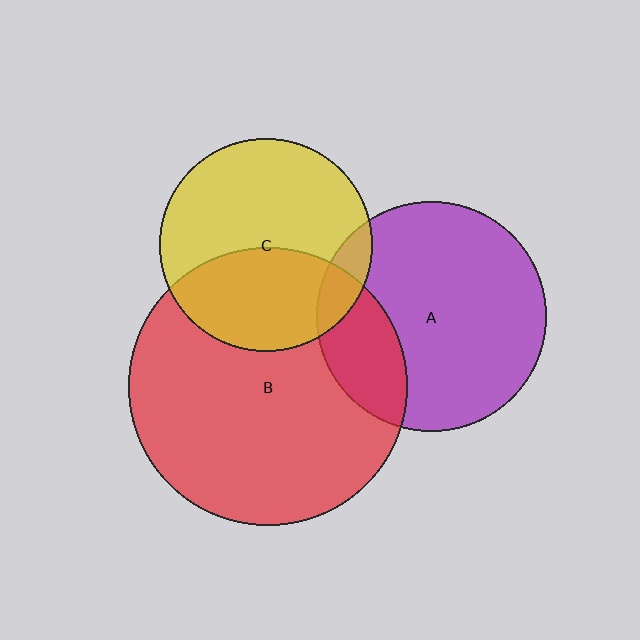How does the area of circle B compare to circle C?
Approximately 1.7 times.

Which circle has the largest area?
Circle B (red).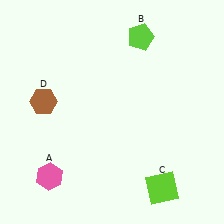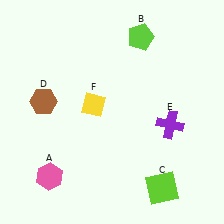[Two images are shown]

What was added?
A purple cross (E), a yellow diamond (F) were added in Image 2.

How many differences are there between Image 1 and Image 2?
There are 2 differences between the two images.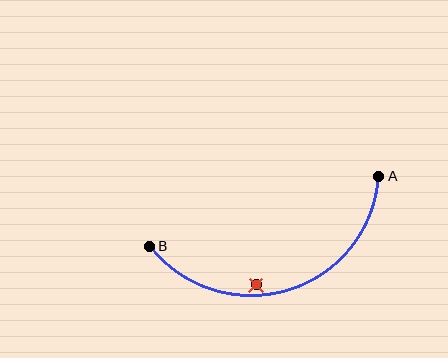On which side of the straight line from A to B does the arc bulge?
The arc bulges below the straight line connecting A and B.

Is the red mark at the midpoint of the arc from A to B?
No — the red mark does not lie on the arc at all. It sits slightly inside the curve.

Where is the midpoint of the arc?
The arc midpoint is the point on the curve farthest from the straight line joining A and B. It sits below that line.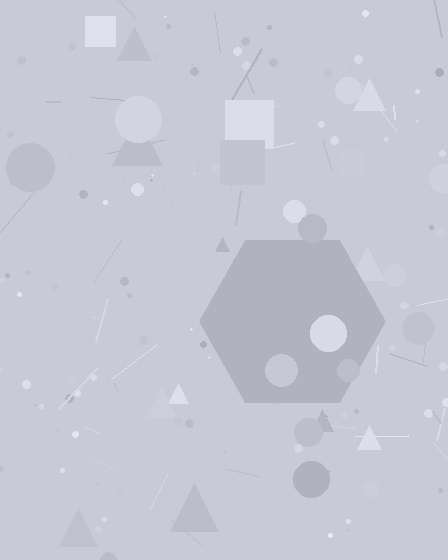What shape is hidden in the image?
A hexagon is hidden in the image.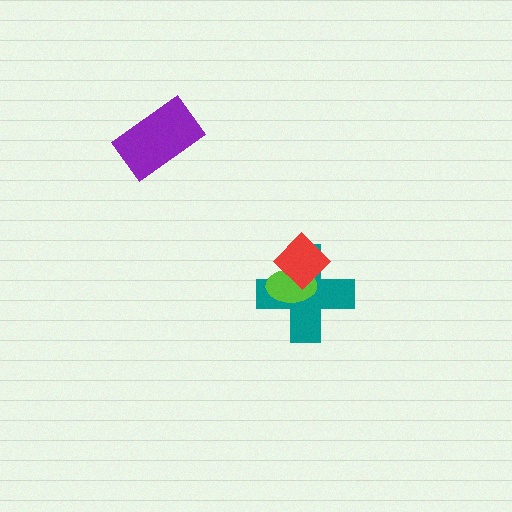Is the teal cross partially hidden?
Yes, it is partially covered by another shape.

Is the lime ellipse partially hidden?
Yes, it is partially covered by another shape.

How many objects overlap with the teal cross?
2 objects overlap with the teal cross.